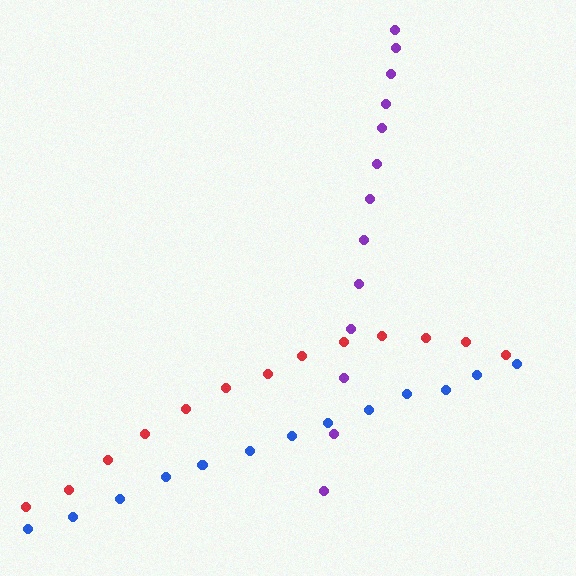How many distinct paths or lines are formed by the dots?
There are 3 distinct paths.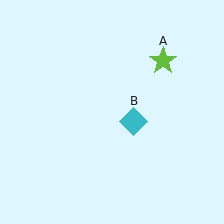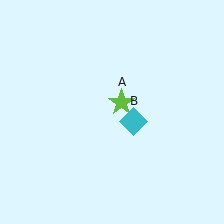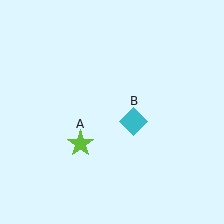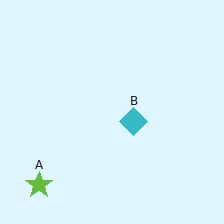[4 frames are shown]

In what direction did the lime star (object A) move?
The lime star (object A) moved down and to the left.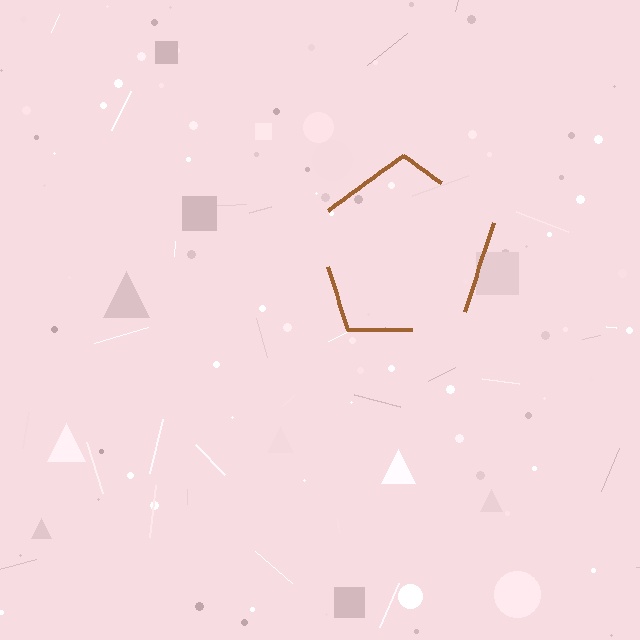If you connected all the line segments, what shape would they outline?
They would outline a pentagon.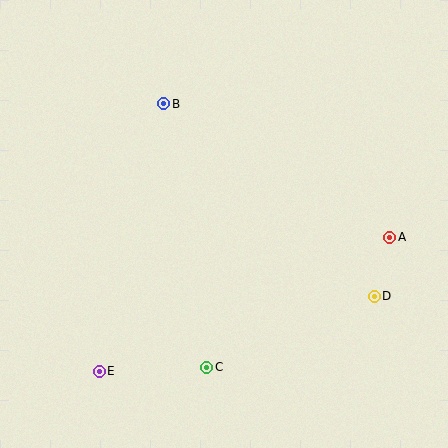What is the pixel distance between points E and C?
The distance between E and C is 108 pixels.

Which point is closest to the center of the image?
Point B at (164, 104) is closest to the center.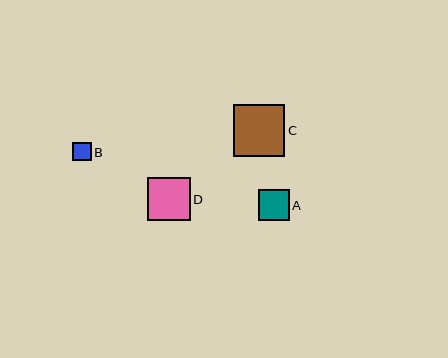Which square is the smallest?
Square B is the smallest with a size of approximately 18 pixels.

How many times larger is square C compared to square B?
Square C is approximately 2.8 times the size of square B.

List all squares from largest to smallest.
From largest to smallest: C, D, A, B.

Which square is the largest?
Square C is the largest with a size of approximately 52 pixels.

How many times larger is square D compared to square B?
Square D is approximately 2.3 times the size of square B.